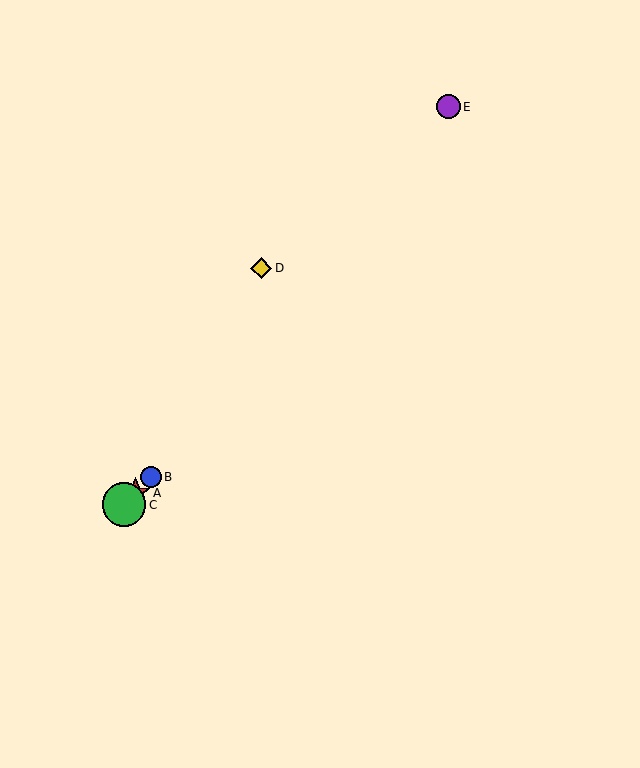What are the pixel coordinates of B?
Object B is at (151, 477).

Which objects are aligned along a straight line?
Objects A, B, C are aligned along a straight line.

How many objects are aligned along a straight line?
3 objects (A, B, C) are aligned along a straight line.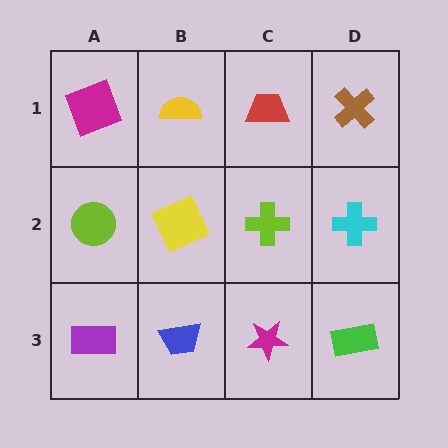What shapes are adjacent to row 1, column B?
A yellow square (row 2, column B), a magenta square (row 1, column A), a red trapezoid (row 1, column C).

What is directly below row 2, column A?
A purple rectangle.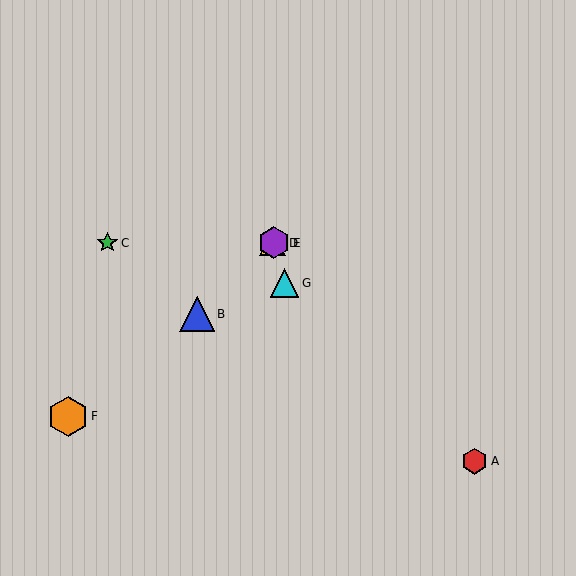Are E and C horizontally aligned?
Yes, both are at y≈243.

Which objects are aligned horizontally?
Objects C, D, E are aligned horizontally.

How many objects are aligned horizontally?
3 objects (C, D, E) are aligned horizontally.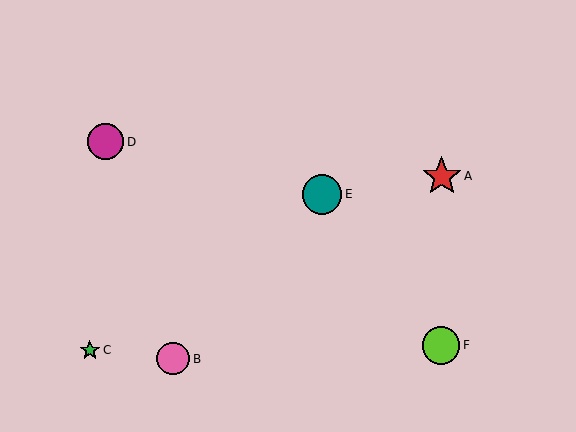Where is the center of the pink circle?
The center of the pink circle is at (173, 359).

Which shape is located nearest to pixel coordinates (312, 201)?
The teal circle (labeled E) at (322, 194) is nearest to that location.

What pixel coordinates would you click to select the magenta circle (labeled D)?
Click at (105, 142) to select the magenta circle D.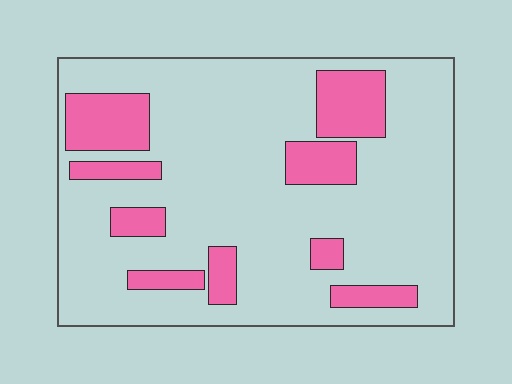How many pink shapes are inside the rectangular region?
9.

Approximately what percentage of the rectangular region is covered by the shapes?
Approximately 20%.